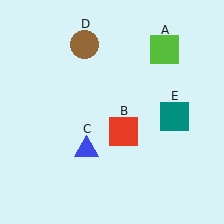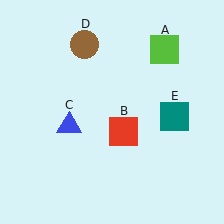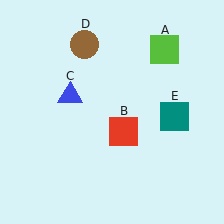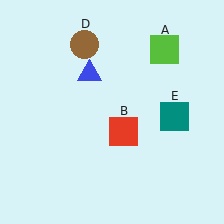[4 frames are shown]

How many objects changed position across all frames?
1 object changed position: blue triangle (object C).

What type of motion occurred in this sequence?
The blue triangle (object C) rotated clockwise around the center of the scene.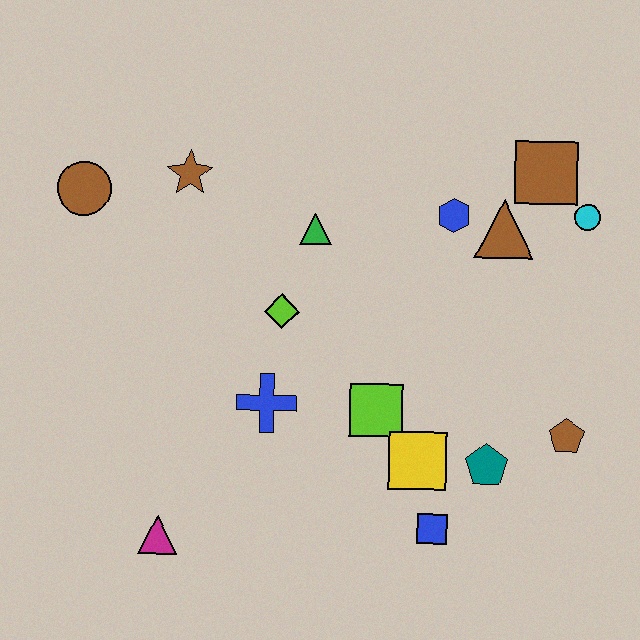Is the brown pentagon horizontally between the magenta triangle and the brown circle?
No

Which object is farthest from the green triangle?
The magenta triangle is farthest from the green triangle.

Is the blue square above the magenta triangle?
Yes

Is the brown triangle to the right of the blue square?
Yes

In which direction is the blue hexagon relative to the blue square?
The blue hexagon is above the blue square.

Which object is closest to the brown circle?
The brown star is closest to the brown circle.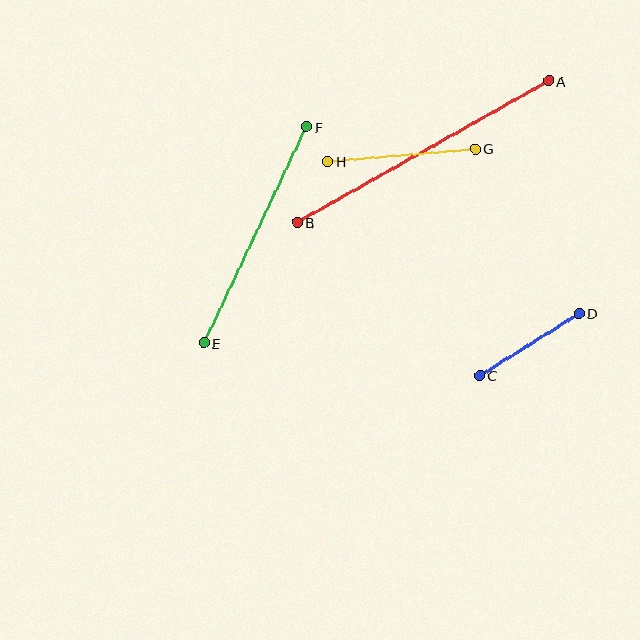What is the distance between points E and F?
The distance is approximately 239 pixels.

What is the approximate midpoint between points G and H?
The midpoint is at approximately (401, 155) pixels.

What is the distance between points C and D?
The distance is approximately 117 pixels.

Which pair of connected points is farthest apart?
Points A and B are farthest apart.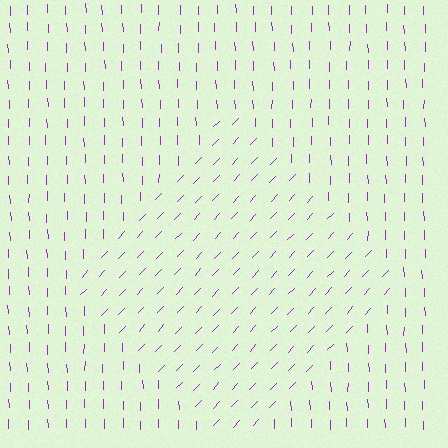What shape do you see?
I see a diamond.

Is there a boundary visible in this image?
Yes, there is a texture boundary formed by a change in line orientation.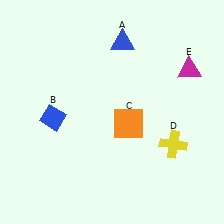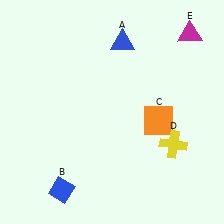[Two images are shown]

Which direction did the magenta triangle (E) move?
The magenta triangle (E) moved up.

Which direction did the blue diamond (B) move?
The blue diamond (B) moved down.